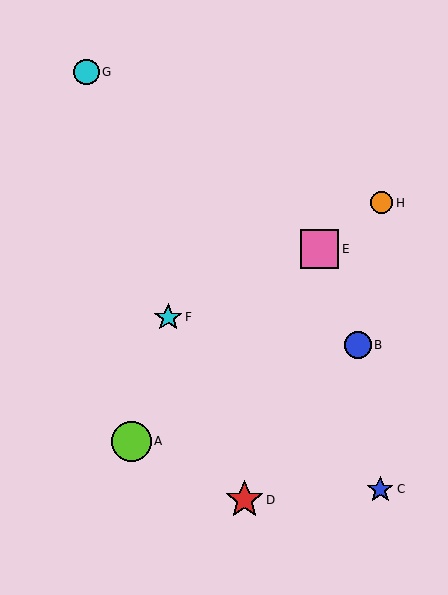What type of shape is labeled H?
Shape H is an orange circle.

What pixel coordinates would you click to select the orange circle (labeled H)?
Click at (382, 203) to select the orange circle H.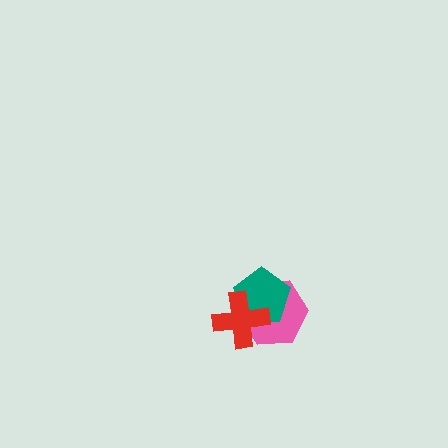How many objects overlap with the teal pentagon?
2 objects overlap with the teal pentagon.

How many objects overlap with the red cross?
2 objects overlap with the red cross.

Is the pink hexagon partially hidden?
Yes, it is partially covered by another shape.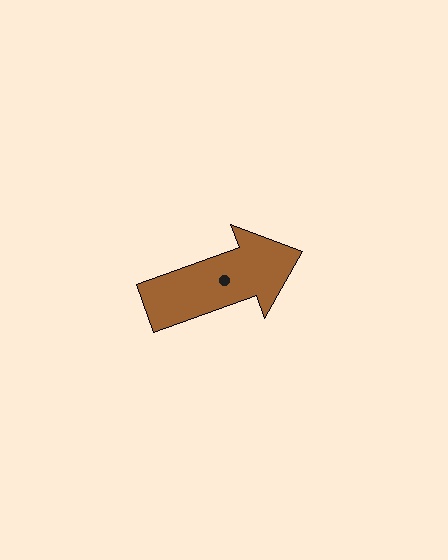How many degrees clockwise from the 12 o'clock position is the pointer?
Approximately 70 degrees.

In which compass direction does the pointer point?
East.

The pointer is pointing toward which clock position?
Roughly 2 o'clock.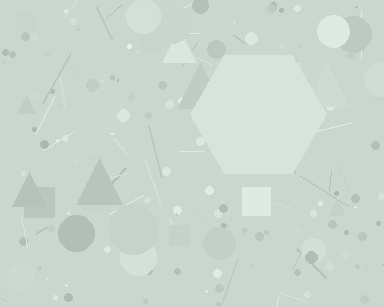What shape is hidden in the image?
A hexagon is hidden in the image.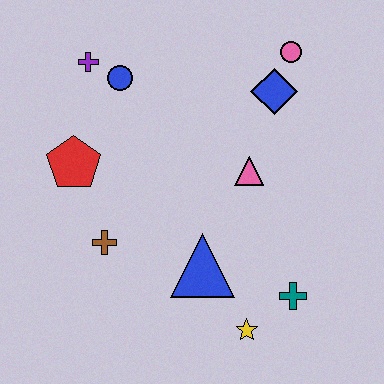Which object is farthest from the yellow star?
The purple cross is farthest from the yellow star.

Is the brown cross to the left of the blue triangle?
Yes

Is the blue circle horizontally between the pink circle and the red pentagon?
Yes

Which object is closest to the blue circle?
The purple cross is closest to the blue circle.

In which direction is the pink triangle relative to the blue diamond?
The pink triangle is below the blue diamond.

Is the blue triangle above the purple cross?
No